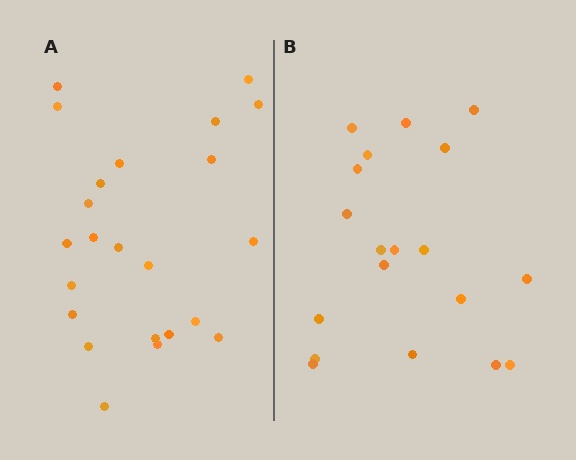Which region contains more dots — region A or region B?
Region A (the left region) has more dots.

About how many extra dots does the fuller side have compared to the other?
Region A has about 4 more dots than region B.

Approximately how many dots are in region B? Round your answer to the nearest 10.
About 20 dots. (The exact count is 19, which rounds to 20.)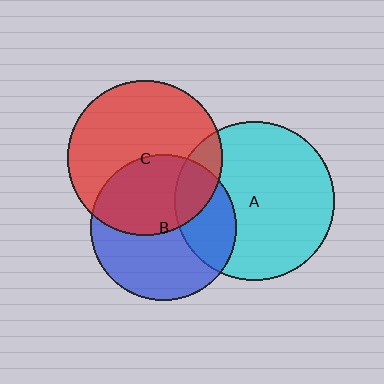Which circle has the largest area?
Circle A (cyan).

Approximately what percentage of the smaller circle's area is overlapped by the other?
Approximately 15%.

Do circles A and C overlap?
Yes.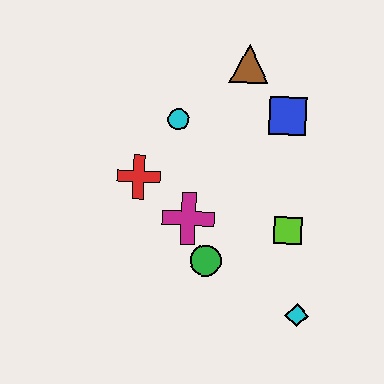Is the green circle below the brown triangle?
Yes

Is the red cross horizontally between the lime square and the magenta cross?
No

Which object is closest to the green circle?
The magenta cross is closest to the green circle.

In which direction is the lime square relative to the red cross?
The lime square is to the right of the red cross.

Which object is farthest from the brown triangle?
The cyan diamond is farthest from the brown triangle.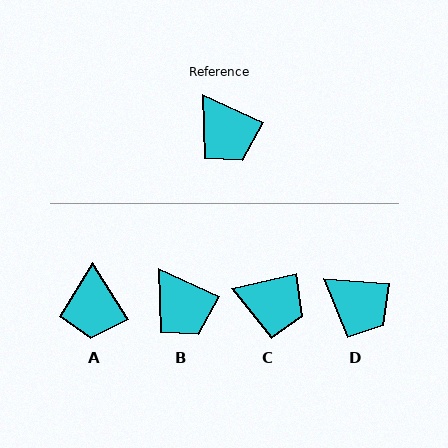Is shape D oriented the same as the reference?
No, it is off by about 21 degrees.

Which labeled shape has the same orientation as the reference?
B.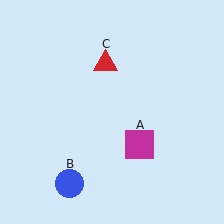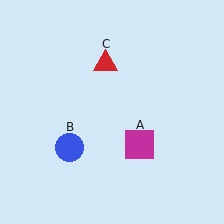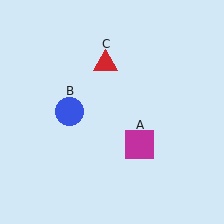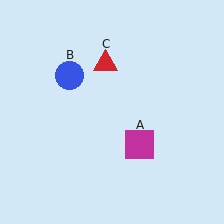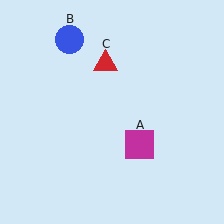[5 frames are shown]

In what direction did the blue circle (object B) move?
The blue circle (object B) moved up.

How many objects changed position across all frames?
1 object changed position: blue circle (object B).